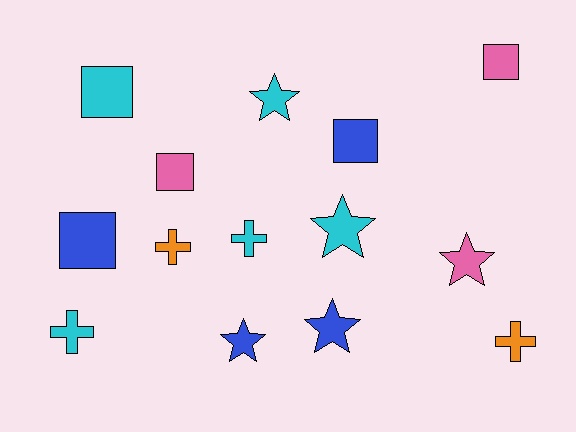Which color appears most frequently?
Cyan, with 5 objects.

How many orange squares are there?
There are no orange squares.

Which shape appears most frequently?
Square, with 5 objects.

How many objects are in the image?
There are 14 objects.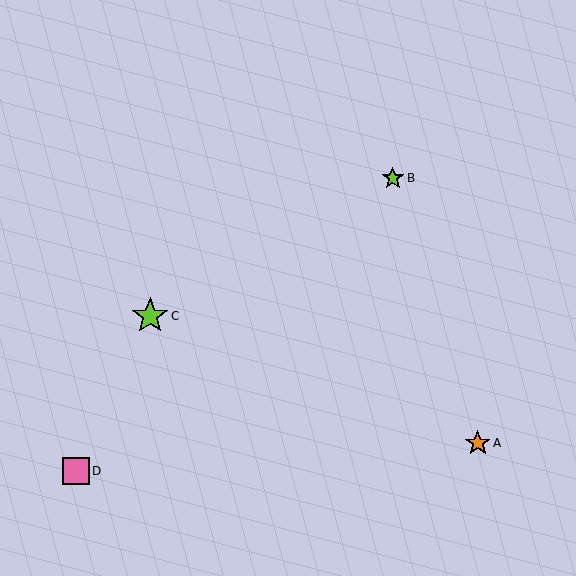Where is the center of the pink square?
The center of the pink square is at (76, 471).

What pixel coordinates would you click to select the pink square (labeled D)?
Click at (76, 471) to select the pink square D.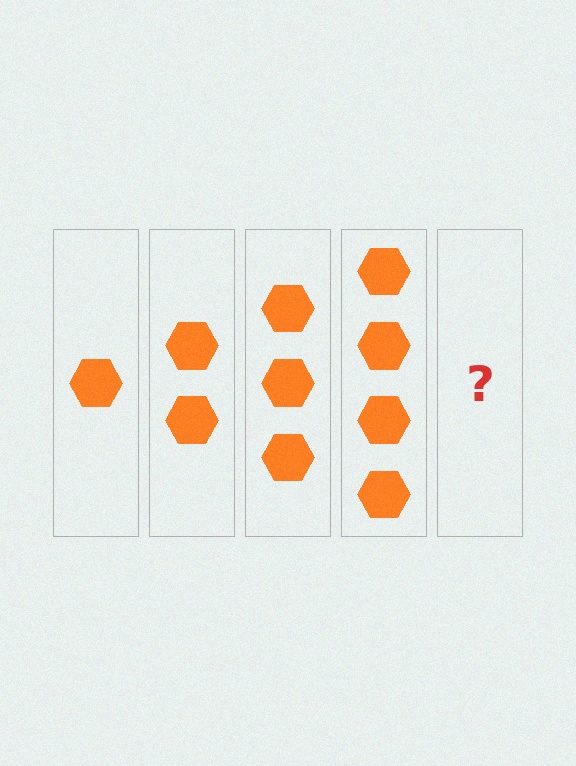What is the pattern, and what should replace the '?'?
The pattern is that each step adds one more hexagon. The '?' should be 5 hexagons.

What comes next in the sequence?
The next element should be 5 hexagons.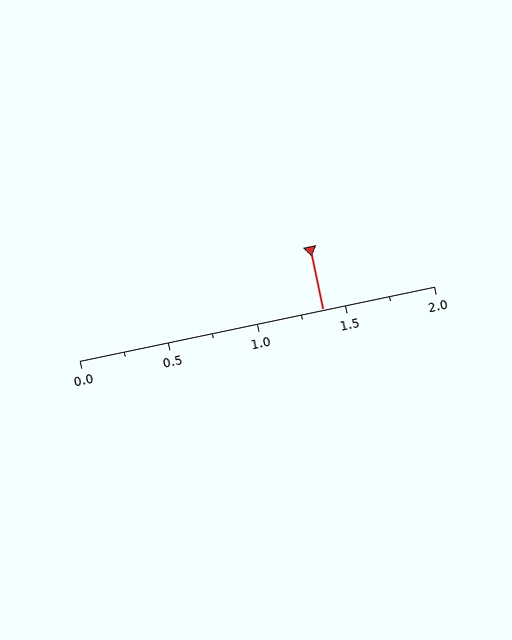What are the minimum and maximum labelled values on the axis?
The axis runs from 0.0 to 2.0.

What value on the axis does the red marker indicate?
The marker indicates approximately 1.38.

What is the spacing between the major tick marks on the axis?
The major ticks are spaced 0.5 apart.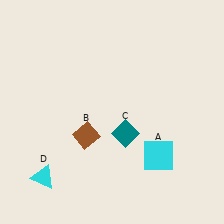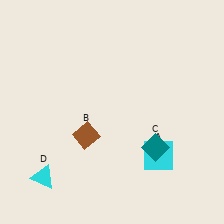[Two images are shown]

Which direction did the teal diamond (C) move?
The teal diamond (C) moved right.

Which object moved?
The teal diamond (C) moved right.